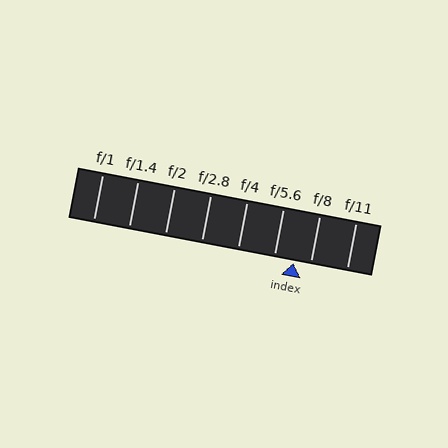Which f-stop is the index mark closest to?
The index mark is closest to f/8.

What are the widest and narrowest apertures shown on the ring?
The widest aperture shown is f/1 and the narrowest is f/11.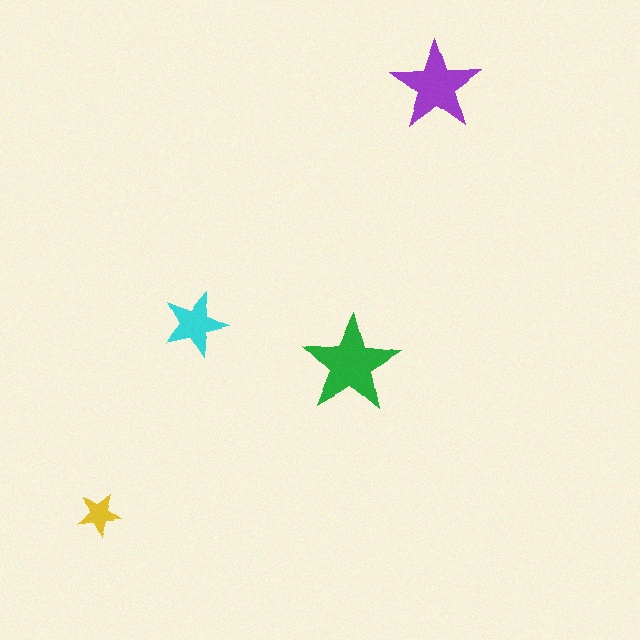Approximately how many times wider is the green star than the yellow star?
About 2.5 times wider.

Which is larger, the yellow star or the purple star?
The purple one.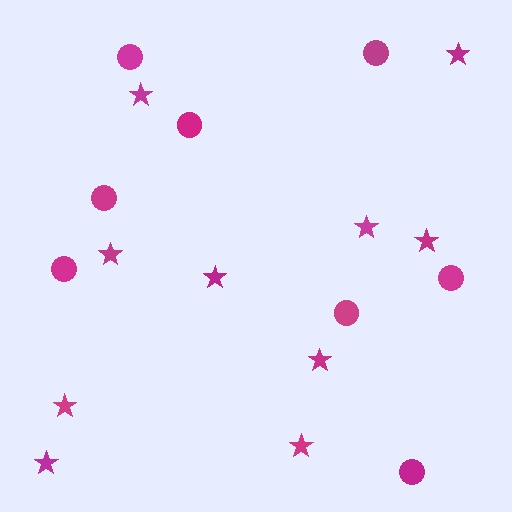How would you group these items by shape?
There are 2 groups: one group of stars (10) and one group of circles (8).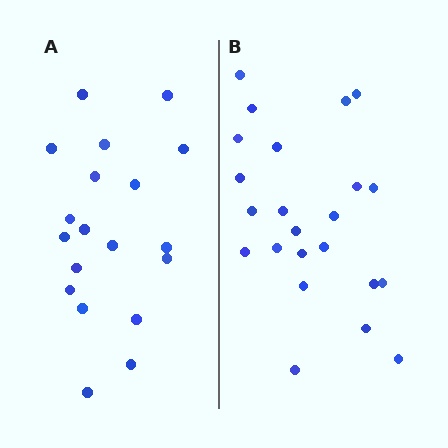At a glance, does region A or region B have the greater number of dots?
Region B (the right region) has more dots.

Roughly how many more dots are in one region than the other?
Region B has about 4 more dots than region A.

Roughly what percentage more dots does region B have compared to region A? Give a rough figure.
About 20% more.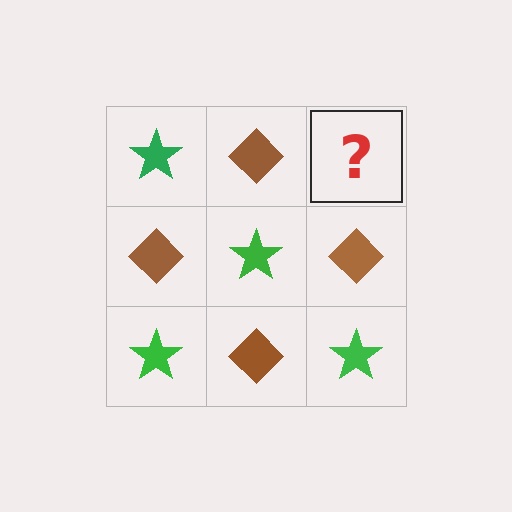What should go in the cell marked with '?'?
The missing cell should contain a green star.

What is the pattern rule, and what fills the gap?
The rule is that it alternates green star and brown diamond in a checkerboard pattern. The gap should be filled with a green star.